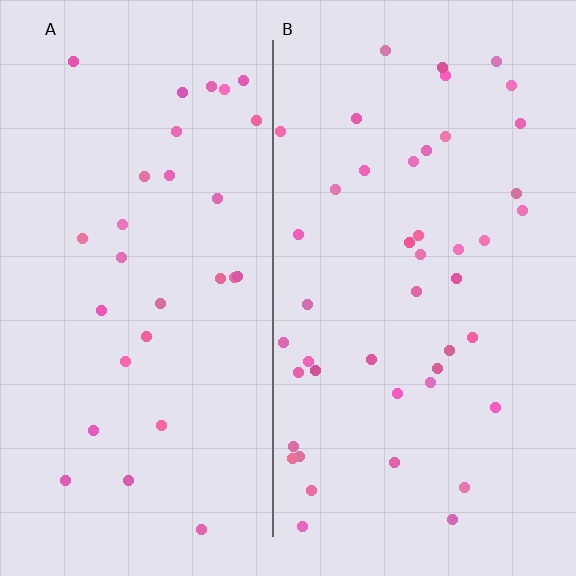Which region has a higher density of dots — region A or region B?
B (the right).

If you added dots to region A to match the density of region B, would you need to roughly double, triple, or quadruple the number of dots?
Approximately double.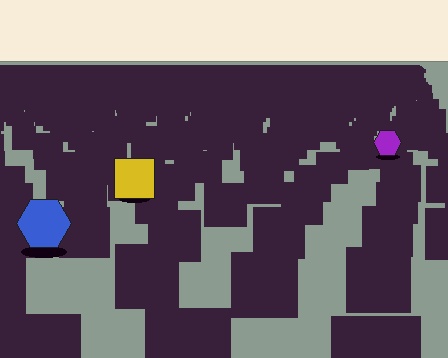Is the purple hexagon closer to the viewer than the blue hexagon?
No. The blue hexagon is closer — you can tell from the texture gradient: the ground texture is coarser near it.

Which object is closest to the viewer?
The blue hexagon is closest. The texture marks near it are larger and more spread out.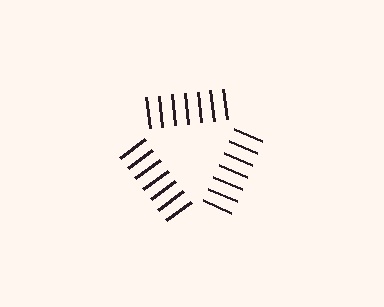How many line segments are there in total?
21 — 7 along each of the 3 edges.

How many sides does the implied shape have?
3 sides — the line-ends trace a triangle.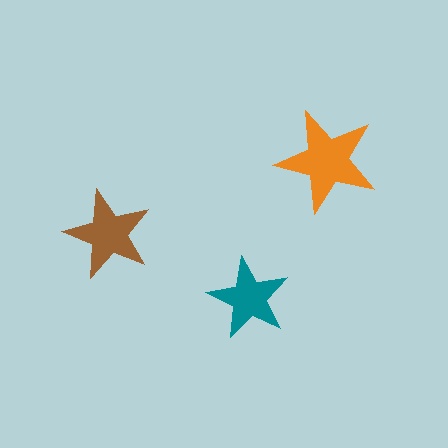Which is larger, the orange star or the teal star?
The orange one.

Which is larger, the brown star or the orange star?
The orange one.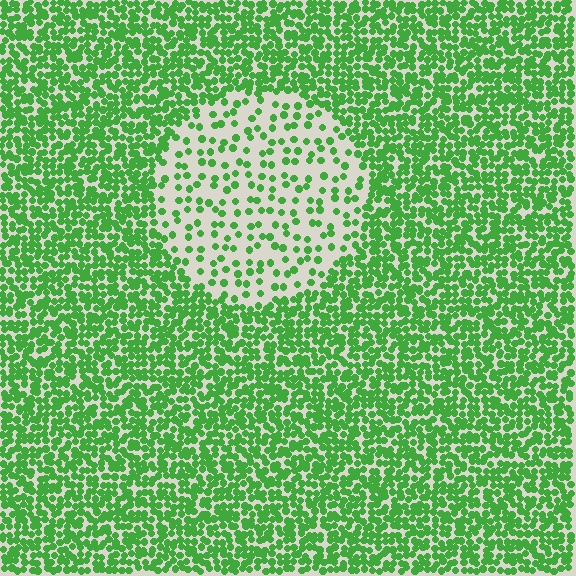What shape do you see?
I see a circle.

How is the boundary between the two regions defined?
The boundary is defined by a change in element density (approximately 2.9x ratio). All elements are the same color, size, and shape.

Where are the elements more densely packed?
The elements are more densely packed outside the circle boundary.